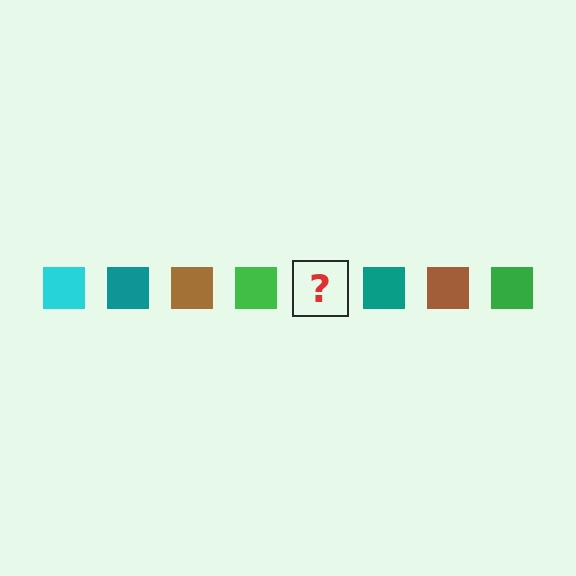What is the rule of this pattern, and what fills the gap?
The rule is that the pattern cycles through cyan, teal, brown, green squares. The gap should be filled with a cyan square.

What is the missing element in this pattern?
The missing element is a cyan square.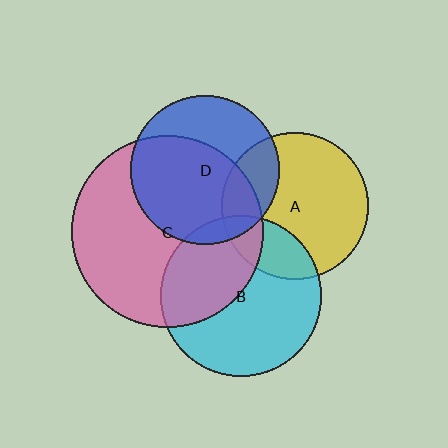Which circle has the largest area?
Circle C (pink).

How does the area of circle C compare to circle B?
Approximately 1.4 times.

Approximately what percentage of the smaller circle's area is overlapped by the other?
Approximately 40%.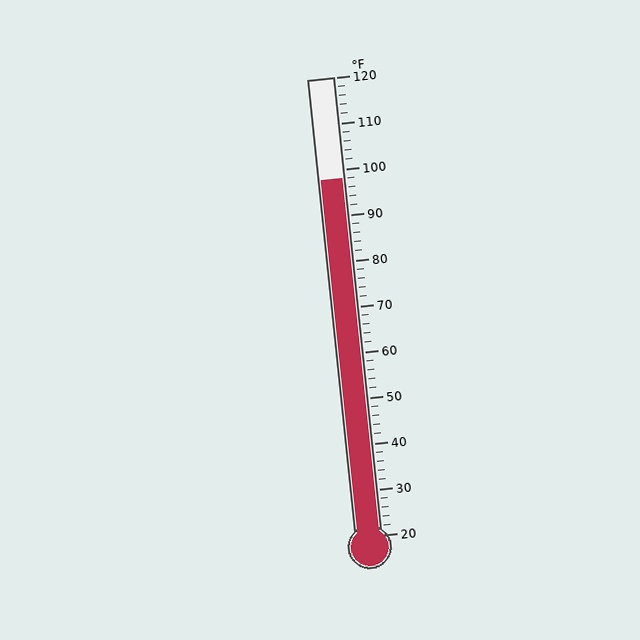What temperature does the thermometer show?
The thermometer shows approximately 98°F.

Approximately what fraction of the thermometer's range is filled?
The thermometer is filled to approximately 80% of its range.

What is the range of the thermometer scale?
The thermometer scale ranges from 20°F to 120°F.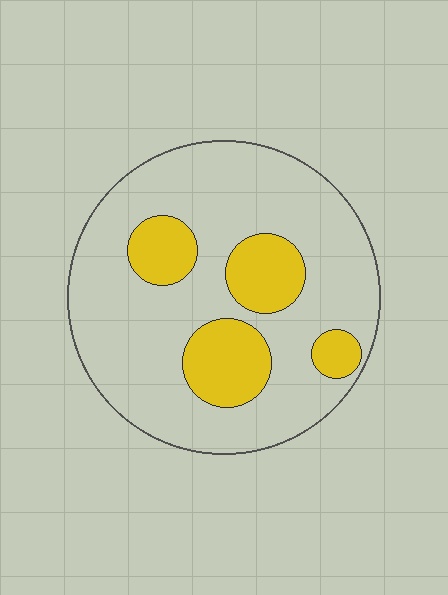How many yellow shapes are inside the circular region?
4.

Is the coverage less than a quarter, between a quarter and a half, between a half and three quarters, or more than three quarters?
Less than a quarter.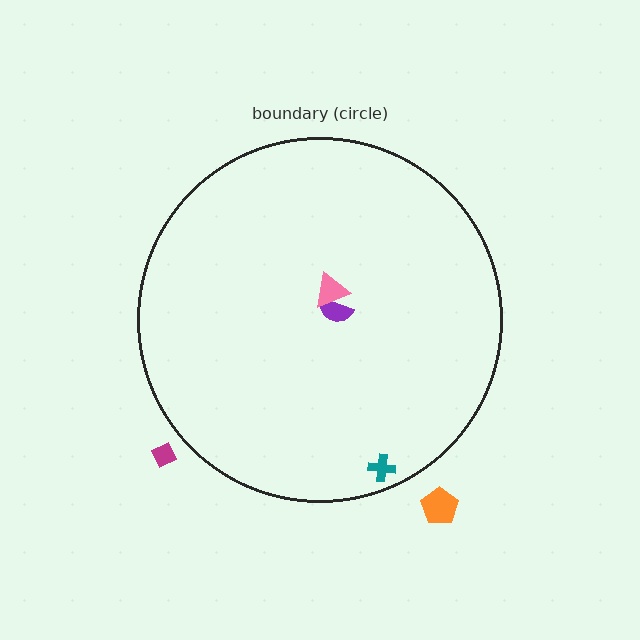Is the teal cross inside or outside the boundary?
Inside.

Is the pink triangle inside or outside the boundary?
Inside.